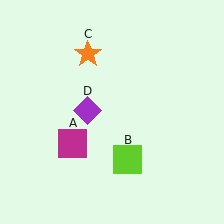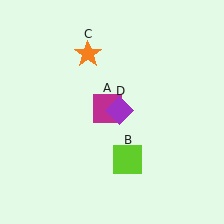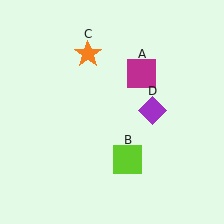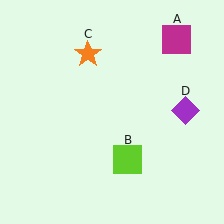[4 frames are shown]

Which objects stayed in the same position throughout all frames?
Lime square (object B) and orange star (object C) remained stationary.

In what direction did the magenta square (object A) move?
The magenta square (object A) moved up and to the right.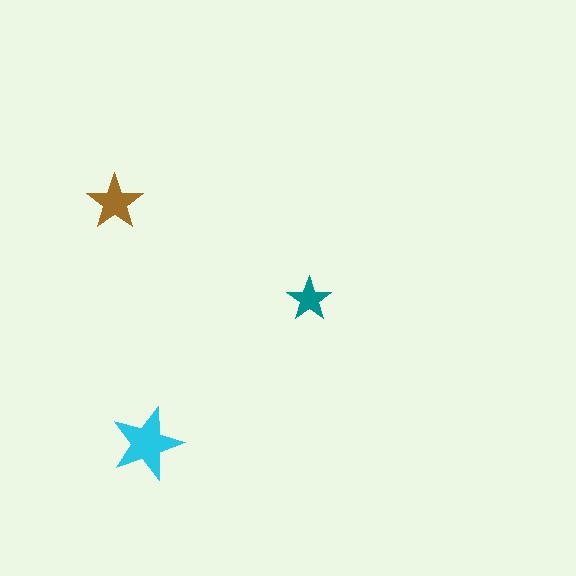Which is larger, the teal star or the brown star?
The brown one.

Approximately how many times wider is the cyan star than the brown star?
About 1.5 times wider.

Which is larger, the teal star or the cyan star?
The cyan one.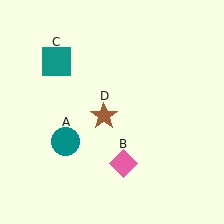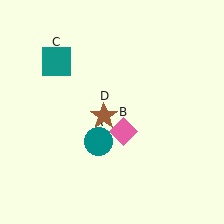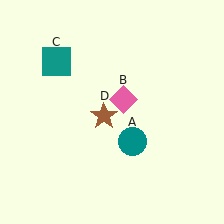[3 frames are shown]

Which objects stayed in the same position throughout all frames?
Teal square (object C) and brown star (object D) remained stationary.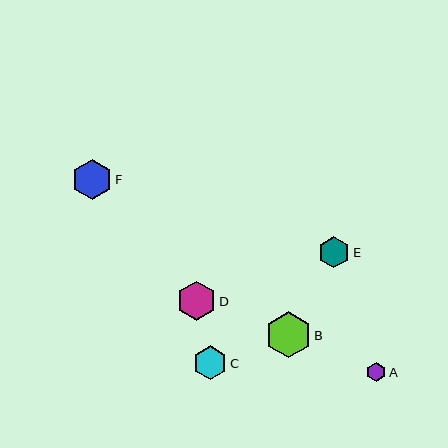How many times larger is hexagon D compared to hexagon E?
Hexagon D is approximately 1.2 times the size of hexagon E.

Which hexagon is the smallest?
Hexagon A is the smallest with a size of approximately 19 pixels.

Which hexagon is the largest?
Hexagon B is the largest with a size of approximately 46 pixels.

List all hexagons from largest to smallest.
From largest to smallest: B, F, D, C, E, A.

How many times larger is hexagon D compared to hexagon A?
Hexagon D is approximately 2.0 times the size of hexagon A.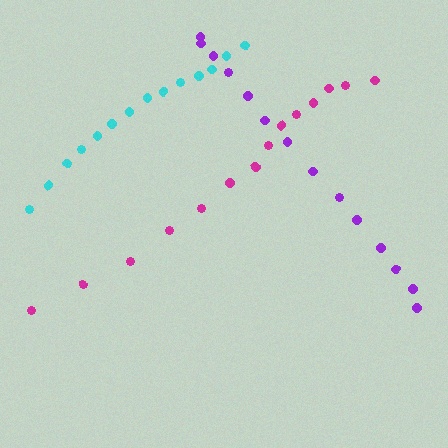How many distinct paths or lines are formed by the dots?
There are 3 distinct paths.